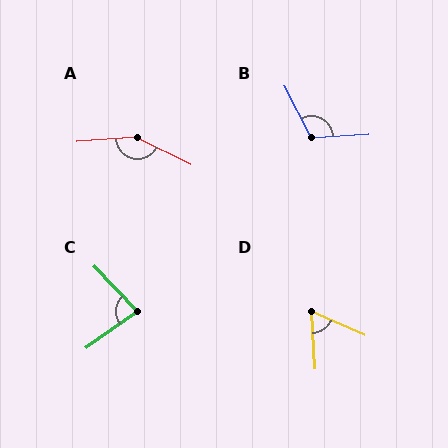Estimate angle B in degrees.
Approximately 113 degrees.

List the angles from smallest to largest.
D (63°), C (82°), B (113°), A (150°).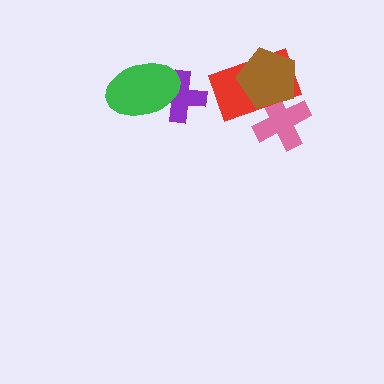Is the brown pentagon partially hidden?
No, no other shape covers it.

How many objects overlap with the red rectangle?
2 objects overlap with the red rectangle.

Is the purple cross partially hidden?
Yes, it is partially covered by another shape.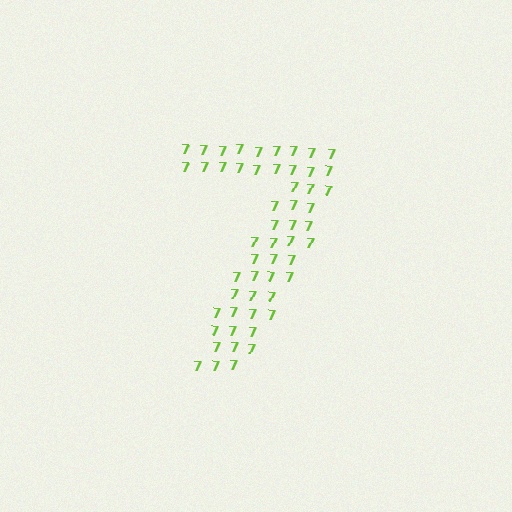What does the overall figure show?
The overall figure shows the digit 7.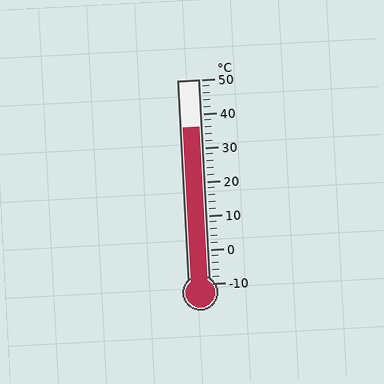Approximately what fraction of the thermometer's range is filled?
The thermometer is filled to approximately 75% of its range.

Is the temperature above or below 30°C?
The temperature is above 30°C.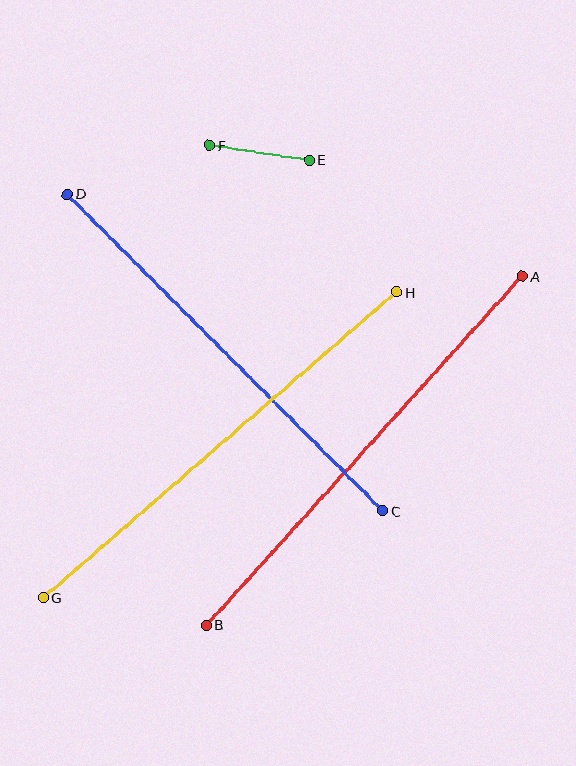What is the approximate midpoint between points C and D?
The midpoint is at approximately (225, 352) pixels.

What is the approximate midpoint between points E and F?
The midpoint is at approximately (259, 153) pixels.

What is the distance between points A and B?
The distance is approximately 471 pixels.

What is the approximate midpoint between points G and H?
The midpoint is at approximately (220, 445) pixels.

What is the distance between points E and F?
The distance is approximately 101 pixels.